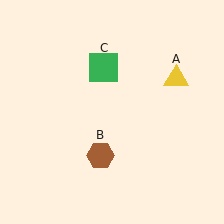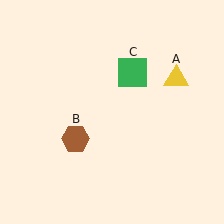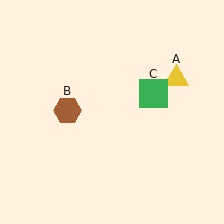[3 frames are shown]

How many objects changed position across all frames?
2 objects changed position: brown hexagon (object B), green square (object C).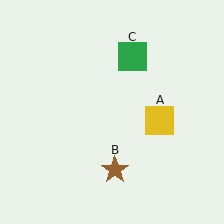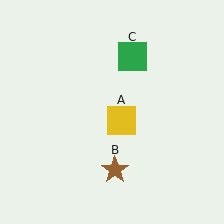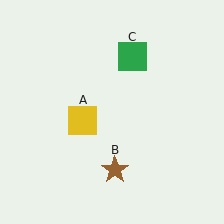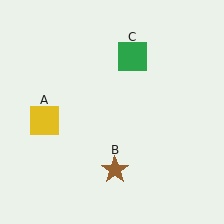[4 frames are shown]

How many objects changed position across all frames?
1 object changed position: yellow square (object A).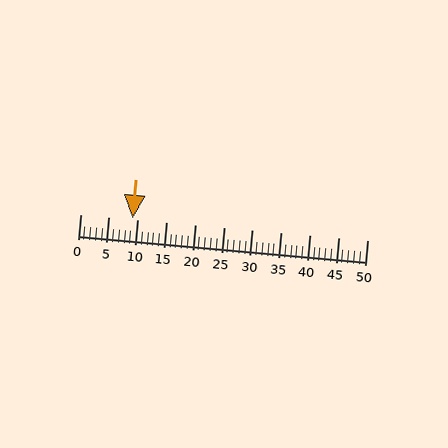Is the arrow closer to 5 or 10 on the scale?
The arrow is closer to 10.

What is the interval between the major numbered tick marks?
The major tick marks are spaced 5 units apart.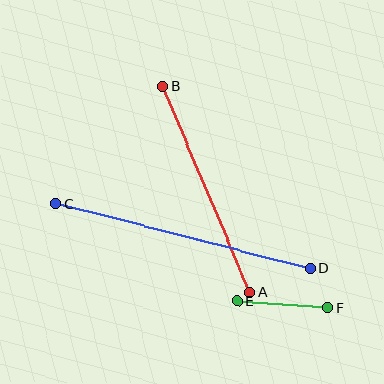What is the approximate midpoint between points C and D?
The midpoint is at approximately (183, 236) pixels.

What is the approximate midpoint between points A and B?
The midpoint is at approximately (206, 189) pixels.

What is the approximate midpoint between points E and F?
The midpoint is at approximately (282, 304) pixels.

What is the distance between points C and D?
The distance is approximately 263 pixels.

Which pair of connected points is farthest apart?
Points C and D are farthest apart.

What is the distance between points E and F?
The distance is approximately 90 pixels.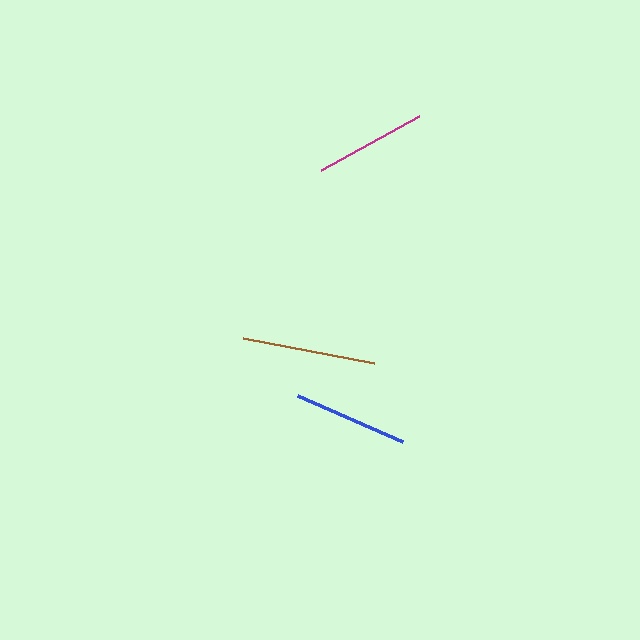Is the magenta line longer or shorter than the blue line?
The blue line is longer than the magenta line.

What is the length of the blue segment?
The blue segment is approximately 114 pixels long.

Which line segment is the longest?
The brown line is the longest at approximately 134 pixels.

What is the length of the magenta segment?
The magenta segment is approximately 112 pixels long.